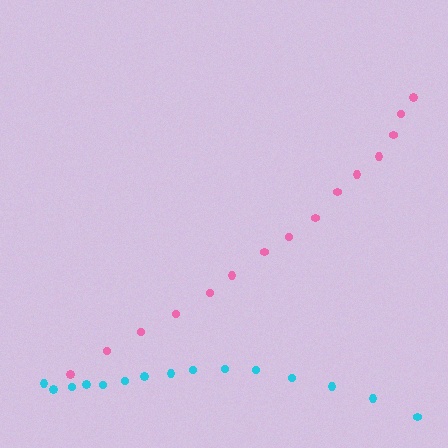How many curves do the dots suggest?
There are 2 distinct paths.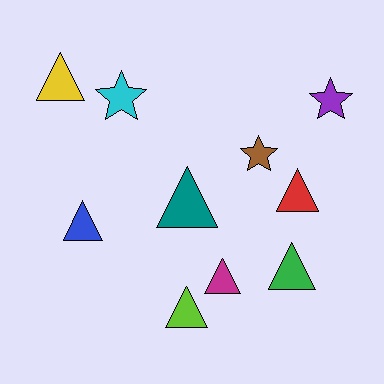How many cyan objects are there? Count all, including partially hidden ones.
There is 1 cyan object.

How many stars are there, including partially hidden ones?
There are 3 stars.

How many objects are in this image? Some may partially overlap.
There are 10 objects.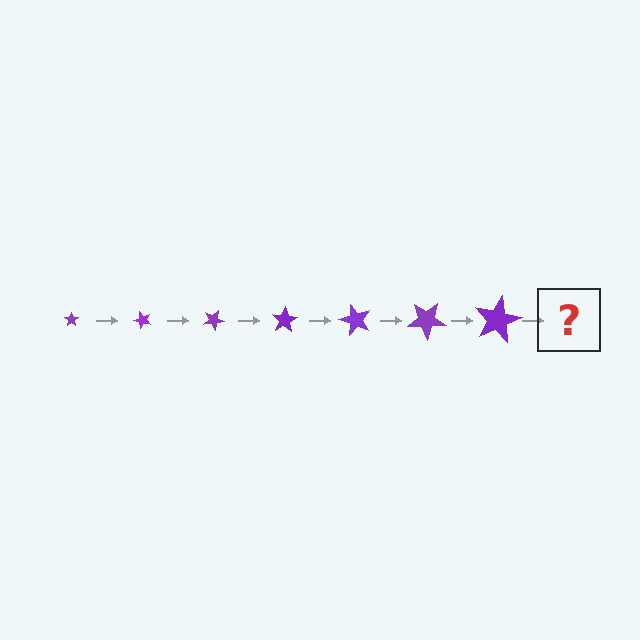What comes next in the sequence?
The next element should be a star, larger than the previous one and rotated 350 degrees from the start.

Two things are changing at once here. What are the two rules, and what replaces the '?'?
The two rules are that the star grows larger each step and it rotates 50 degrees each step. The '?' should be a star, larger than the previous one and rotated 350 degrees from the start.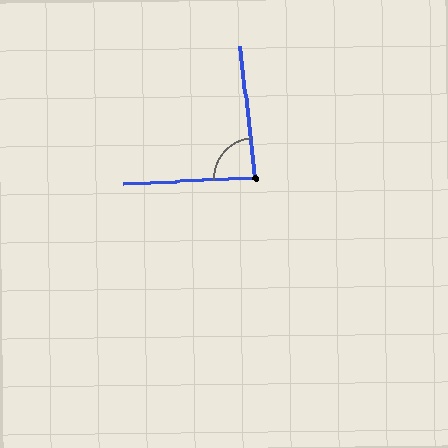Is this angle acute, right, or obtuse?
It is approximately a right angle.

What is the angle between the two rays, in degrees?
Approximately 86 degrees.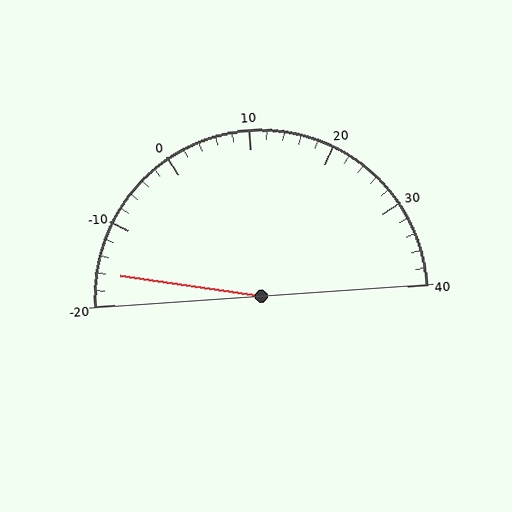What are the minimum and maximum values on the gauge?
The gauge ranges from -20 to 40.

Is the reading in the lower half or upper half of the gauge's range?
The reading is in the lower half of the range (-20 to 40).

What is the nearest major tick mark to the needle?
The nearest major tick mark is -20.